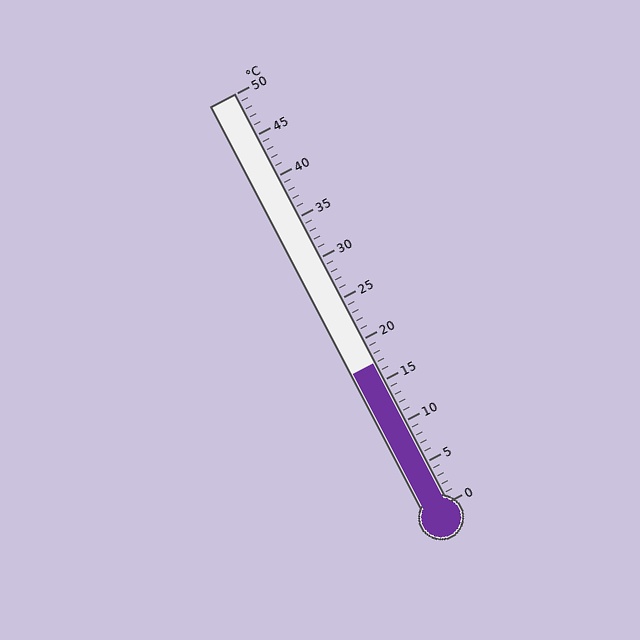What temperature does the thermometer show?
The thermometer shows approximately 17°C.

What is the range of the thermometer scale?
The thermometer scale ranges from 0°C to 50°C.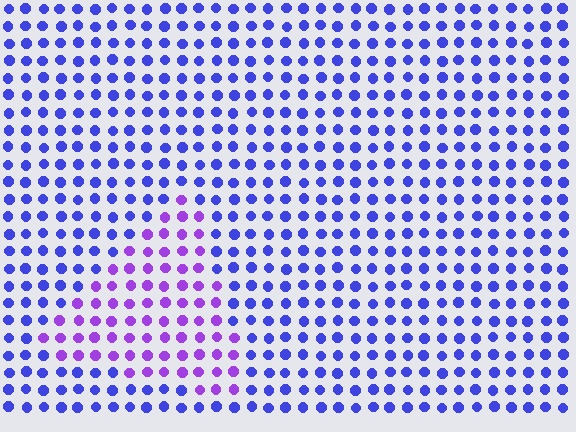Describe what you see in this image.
The image is filled with small blue elements in a uniform arrangement. A triangle-shaped region is visible where the elements are tinted to a slightly different hue, forming a subtle color boundary.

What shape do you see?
I see a triangle.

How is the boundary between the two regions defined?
The boundary is defined purely by a slight shift in hue (about 38 degrees). Spacing, size, and orientation are identical on both sides.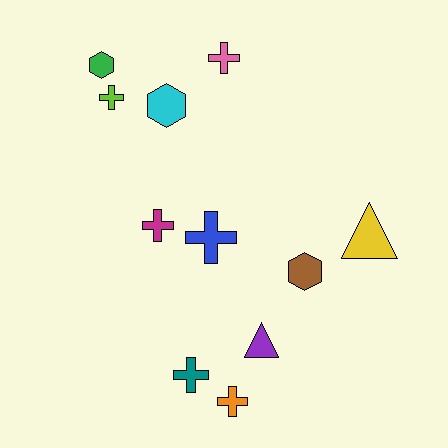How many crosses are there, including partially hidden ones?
There are 6 crosses.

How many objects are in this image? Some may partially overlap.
There are 11 objects.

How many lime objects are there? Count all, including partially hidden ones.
There is 1 lime object.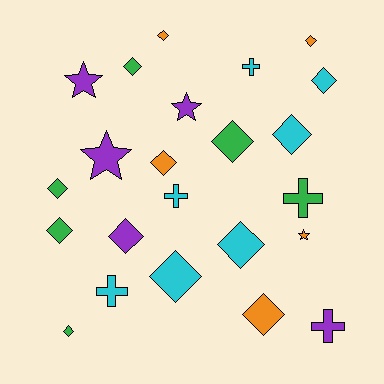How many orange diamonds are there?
There are 4 orange diamonds.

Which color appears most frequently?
Cyan, with 7 objects.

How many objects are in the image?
There are 23 objects.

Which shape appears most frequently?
Diamond, with 14 objects.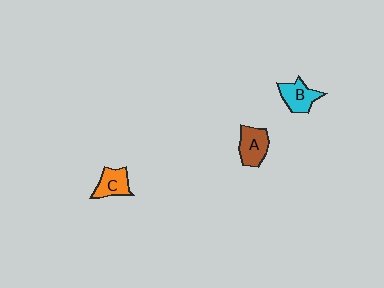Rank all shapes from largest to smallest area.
From largest to smallest: A (brown), B (cyan), C (orange).